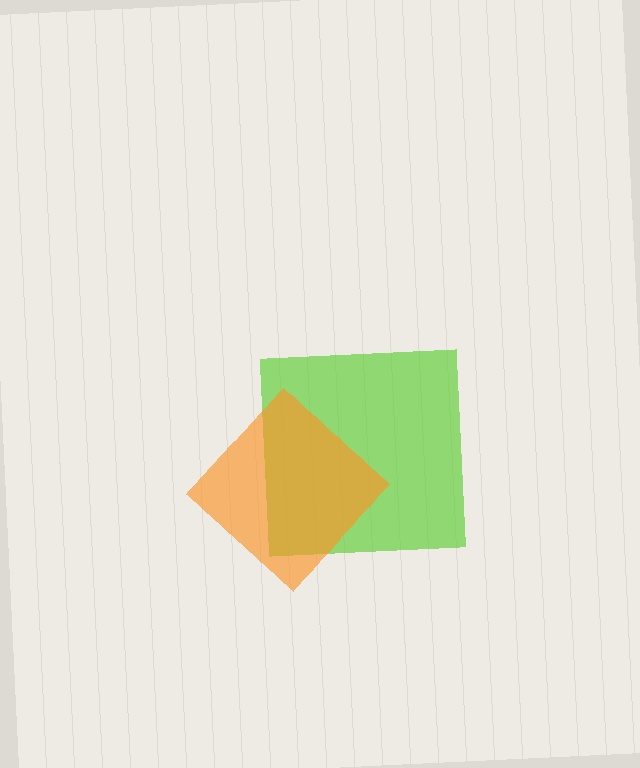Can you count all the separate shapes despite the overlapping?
Yes, there are 2 separate shapes.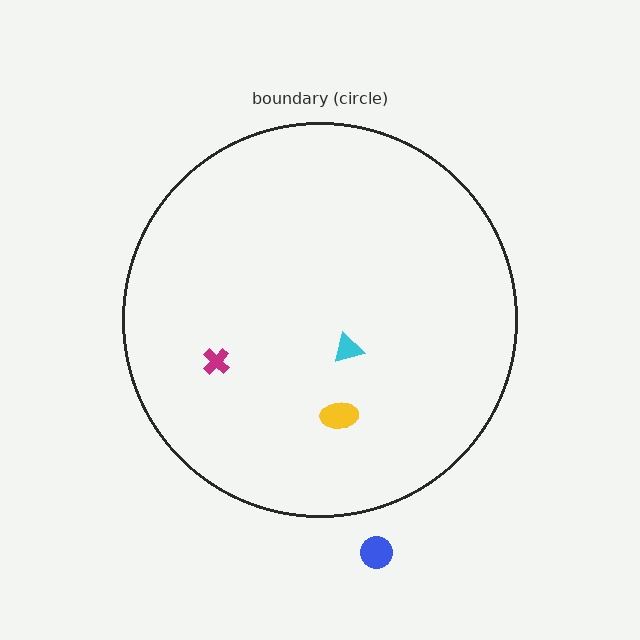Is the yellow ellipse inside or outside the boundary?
Inside.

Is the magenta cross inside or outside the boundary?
Inside.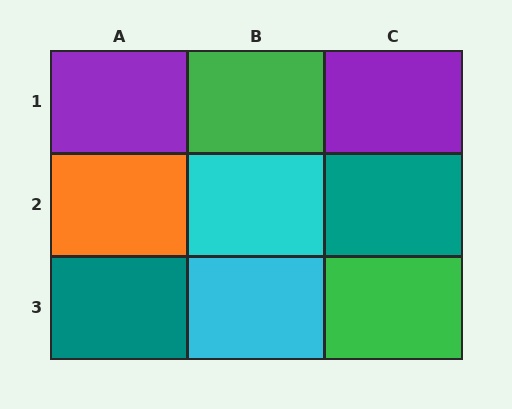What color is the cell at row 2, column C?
Teal.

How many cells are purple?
2 cells are purple.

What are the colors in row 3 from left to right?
Teal, cyan, green.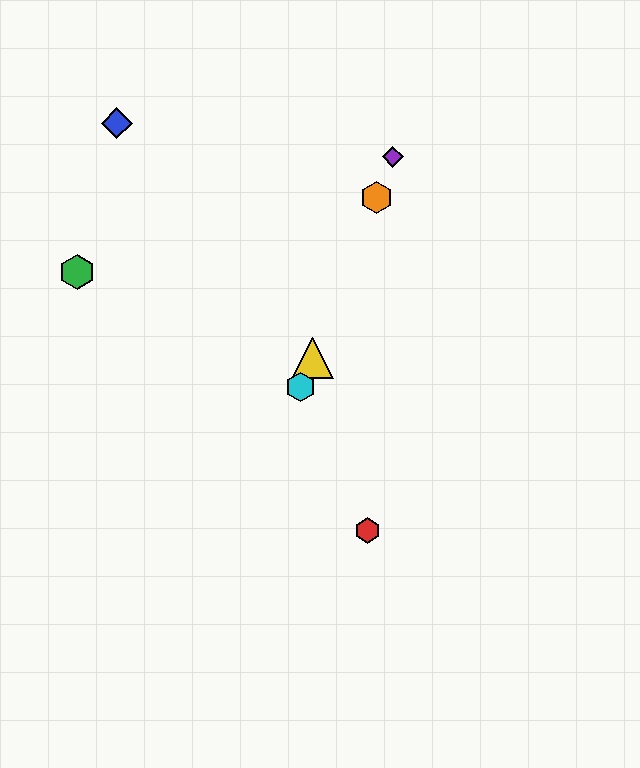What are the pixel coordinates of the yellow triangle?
The yellow triangle is at (312, 358).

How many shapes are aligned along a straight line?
4 shapes (the yellow triangle, the purple diamond, the orange hexagon, the cyan hexagon) are aligned along a straight line.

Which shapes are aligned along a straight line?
The yellow triangle, the purple diamond, the orange hexagon, the cyan hexagon are aligned along a straight line.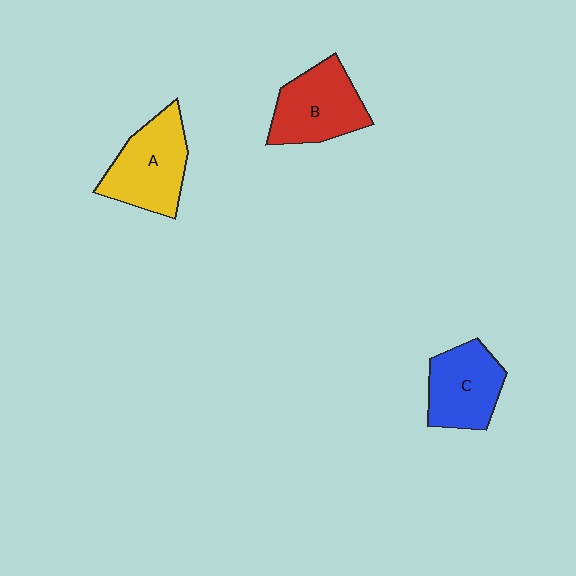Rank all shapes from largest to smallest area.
From largest to smallest: A (yellow), B (red), C (blue).